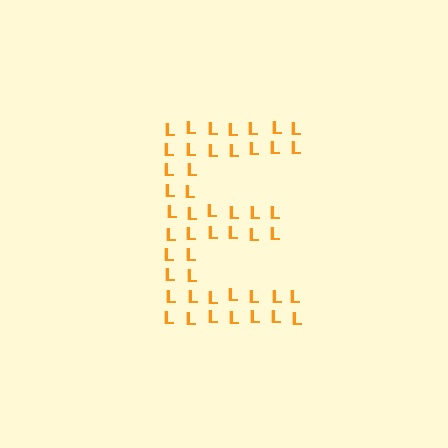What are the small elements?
The small elements are letter L's.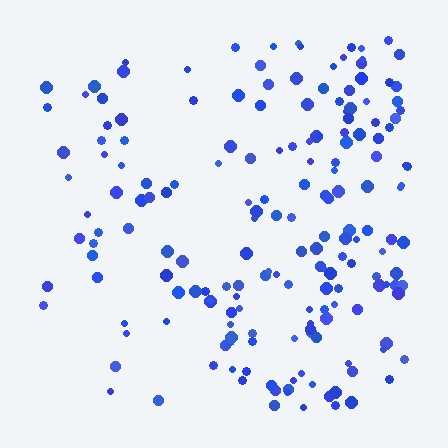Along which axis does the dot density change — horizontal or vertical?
Horizontal.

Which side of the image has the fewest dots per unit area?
The left.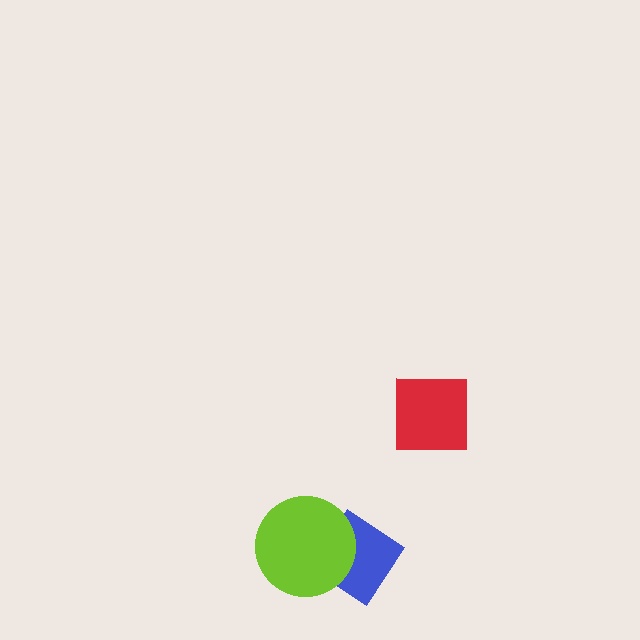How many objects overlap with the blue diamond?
1 object overlaps with the blue diamond.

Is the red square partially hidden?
No, no other shape covers it.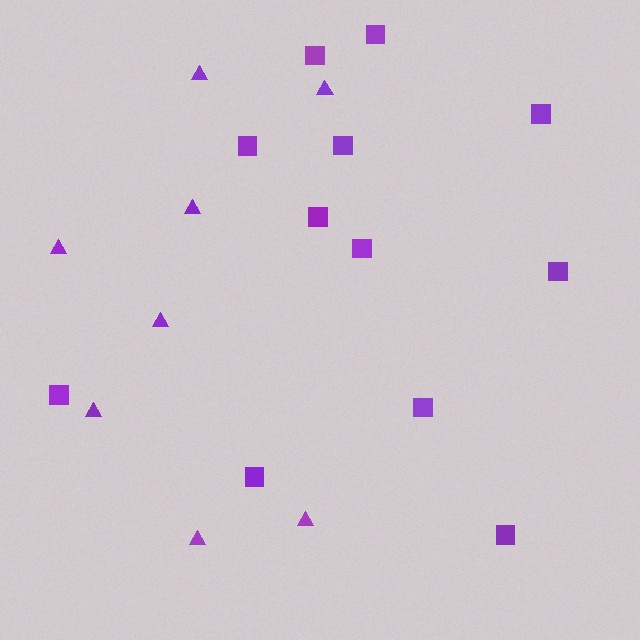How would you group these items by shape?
There are 2 groups: one group of triangles (8) and one group of squares (12).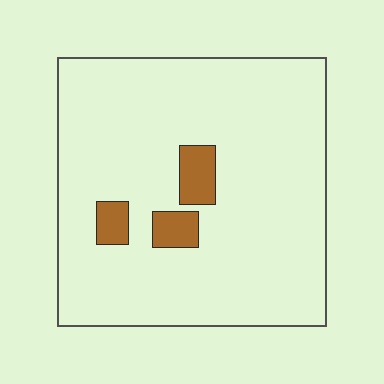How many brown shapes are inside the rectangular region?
3.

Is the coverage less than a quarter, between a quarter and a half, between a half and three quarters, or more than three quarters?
Less than a quarter.